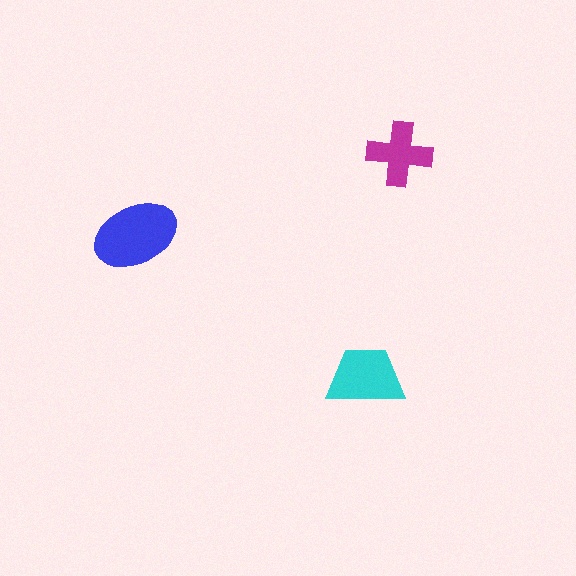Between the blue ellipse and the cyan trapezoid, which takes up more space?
The blue ellipse.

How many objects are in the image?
There are 3 objects in the image.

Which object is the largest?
The blue ellipse.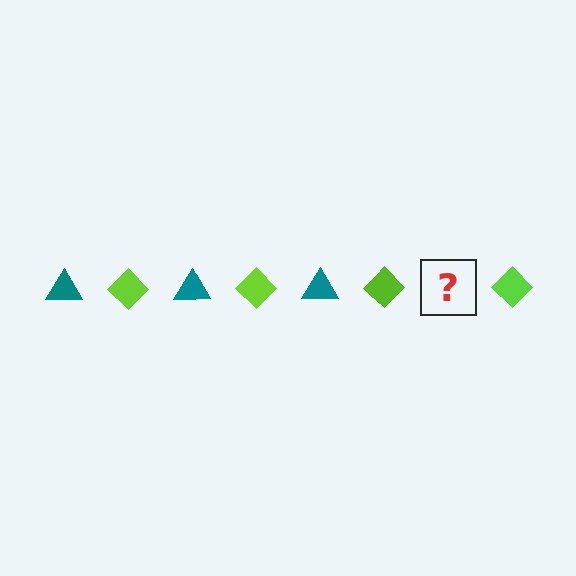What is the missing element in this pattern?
The missing element is a teal triangle.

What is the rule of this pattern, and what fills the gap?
The rule is that the pattern alternates between teal triangle and lime diamond. The gap should be filled with a teal triangle.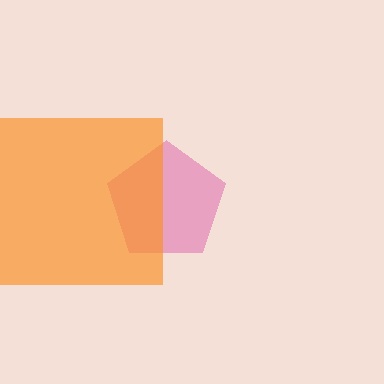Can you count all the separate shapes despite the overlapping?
Yes, there are 2 separate shapes.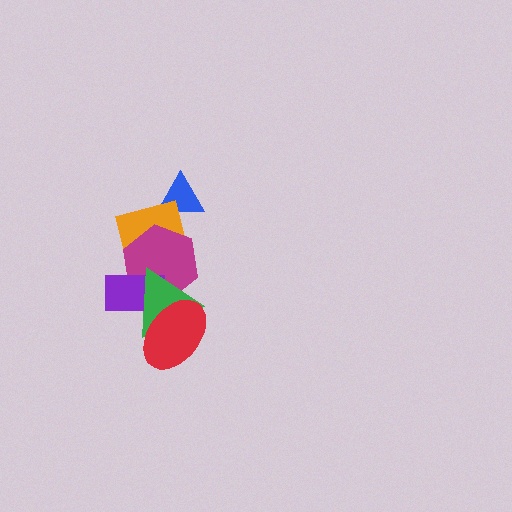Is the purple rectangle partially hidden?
Yes, it is partially covered by another shape.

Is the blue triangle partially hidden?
Yes, it is partially covered by another shape.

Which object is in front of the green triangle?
The red ellipse is in front of the green triangle.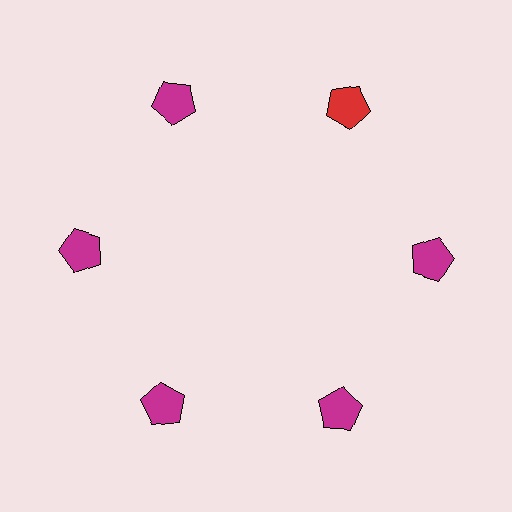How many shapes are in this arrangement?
There are 6 shapes arranged in a ring pattern.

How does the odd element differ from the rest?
It has a different color: red instead of magenta.